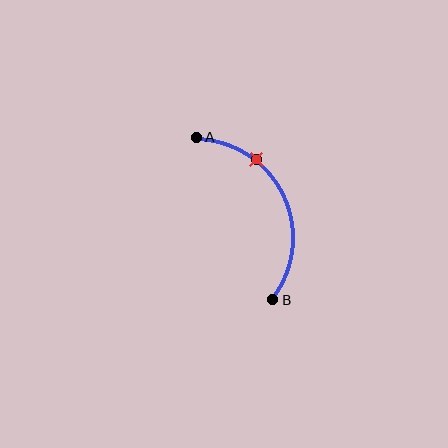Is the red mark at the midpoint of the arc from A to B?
No. The red mark lies on the arc but is closer to endpoint A. The arc midpoint would be at the point on the curve equidistant along the arc from both A and B.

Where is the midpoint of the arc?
The arc midpoint is the point on the curve farthest from the straight line joining A and B. It sits to the right of that line.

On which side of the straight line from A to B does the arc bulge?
The arc bulges to the right of the straight line connecting A and B.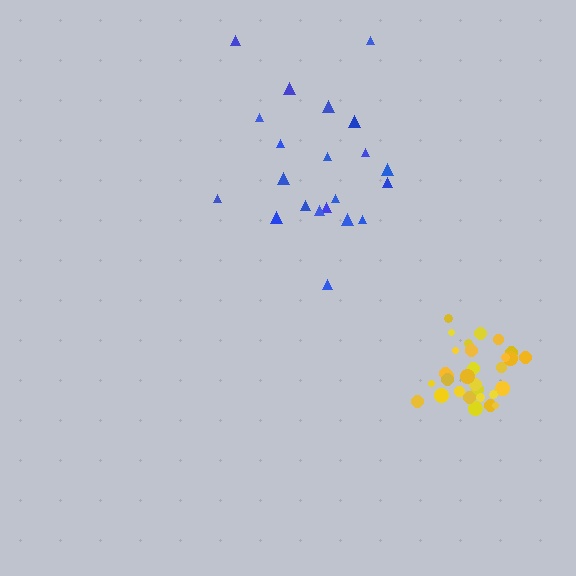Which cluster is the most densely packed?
Yellow.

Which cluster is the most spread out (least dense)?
Blue.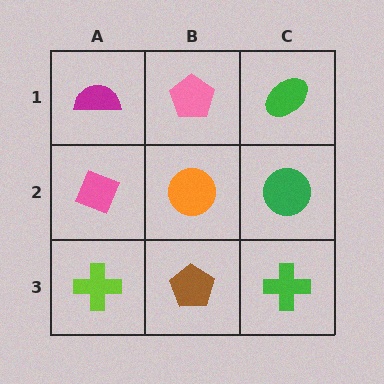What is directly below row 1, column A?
A pink diamond.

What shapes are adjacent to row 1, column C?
A green circle (row 2, column C), a pink pentagon (row 1, column B).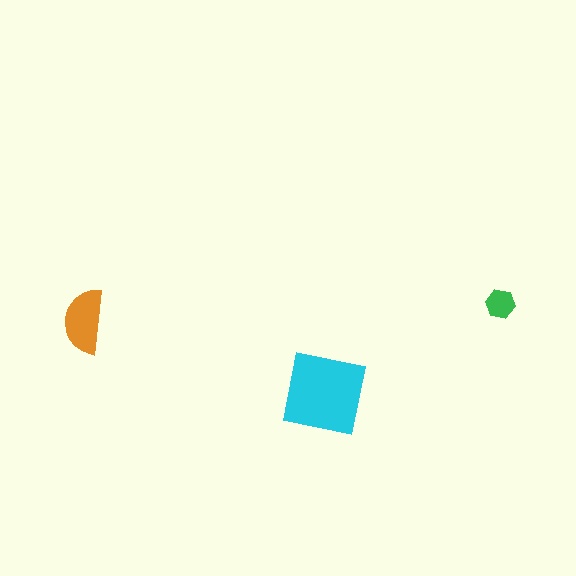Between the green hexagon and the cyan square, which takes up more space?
The cyan square.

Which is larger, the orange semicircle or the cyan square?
The cyan square.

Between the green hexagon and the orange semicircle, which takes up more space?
The orange semicircle.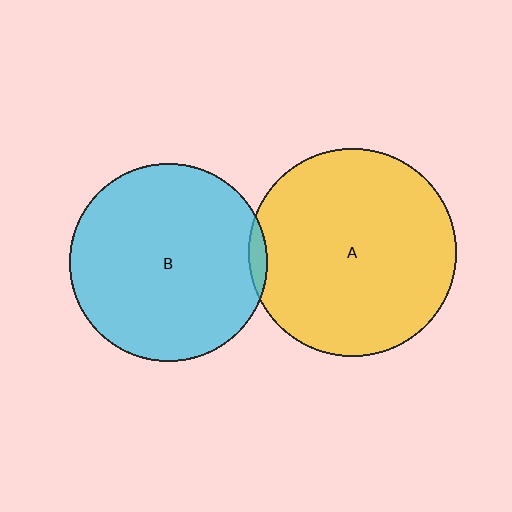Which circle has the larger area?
Circle A (yellow).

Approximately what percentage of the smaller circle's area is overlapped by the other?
Approximately 5%.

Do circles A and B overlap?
Yes.